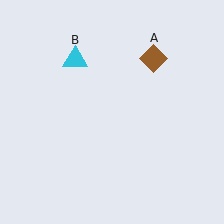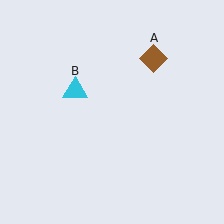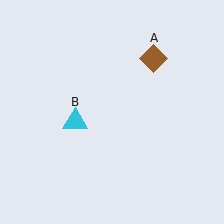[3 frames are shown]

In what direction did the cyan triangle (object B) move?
The cyan triangle (object B) moved down.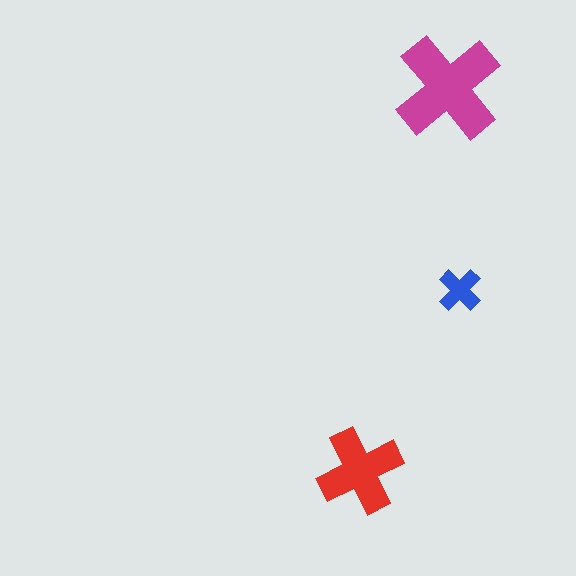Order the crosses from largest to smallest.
the magenta one, the red one, the blue one.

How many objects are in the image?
There are 3 objects in the image.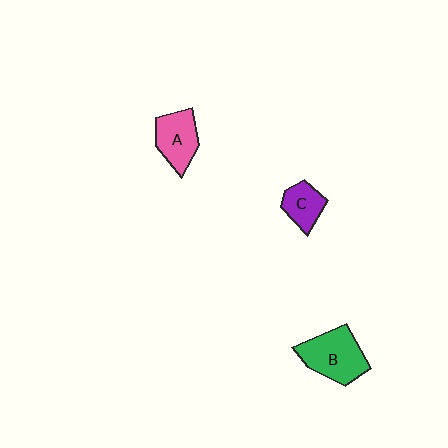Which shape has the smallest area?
Shape C (purple).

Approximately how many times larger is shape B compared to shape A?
Approximately 1.3 times.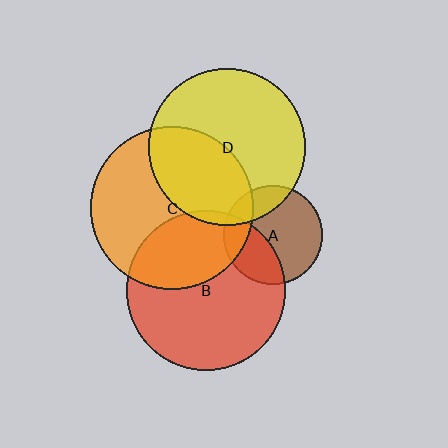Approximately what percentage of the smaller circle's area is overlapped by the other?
Approximately 35%.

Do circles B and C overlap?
Yes.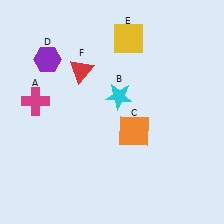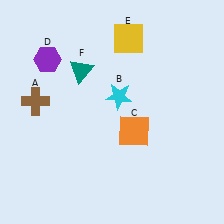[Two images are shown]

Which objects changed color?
A changed from magenta to brown. F changed from red to teal.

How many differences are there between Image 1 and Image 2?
There are 2 differences between the two images.